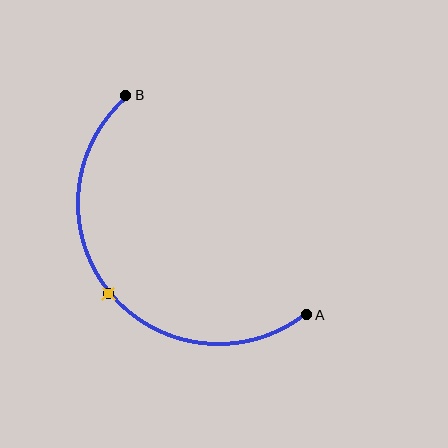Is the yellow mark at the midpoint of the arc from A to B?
Yes. The yellow mark lies on the arc at equal arc-length from both A and B — it is the arc midpoint.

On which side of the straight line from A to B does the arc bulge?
The arc bulges below and to the left of the straight line connecting A and B.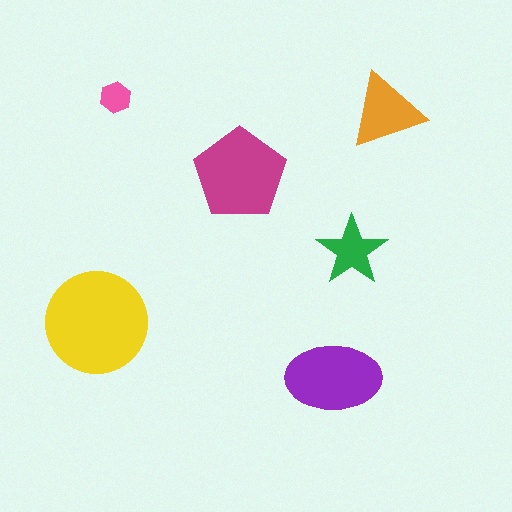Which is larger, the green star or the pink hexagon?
The green star.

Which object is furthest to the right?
The orange triangle is rightmost.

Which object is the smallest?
The pink hexagon.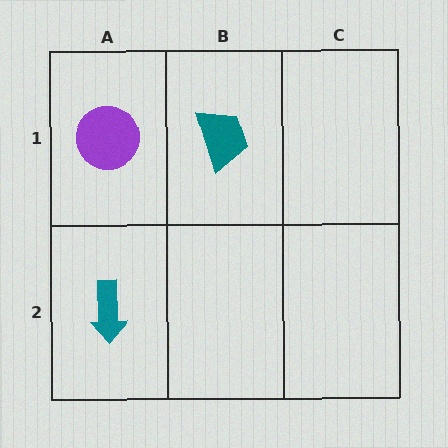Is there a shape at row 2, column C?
No, that cell is empty.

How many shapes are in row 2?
1 shape.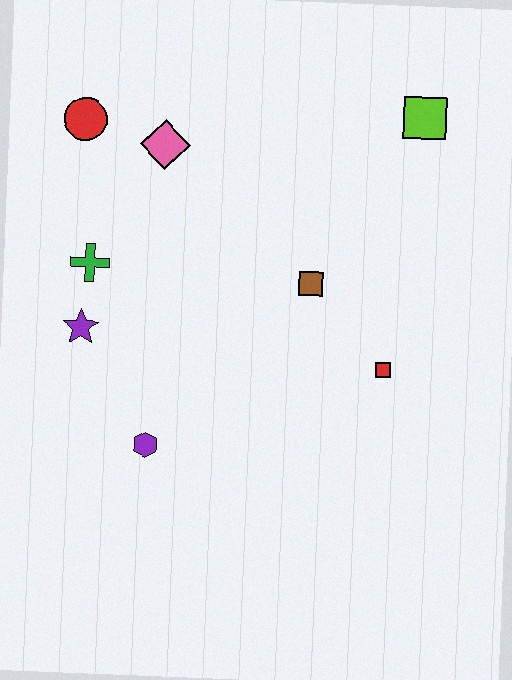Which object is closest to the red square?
The brown square is closest to the red square.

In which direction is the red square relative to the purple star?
The red square is to the right of the purple star.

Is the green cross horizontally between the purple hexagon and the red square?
No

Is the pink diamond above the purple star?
Yes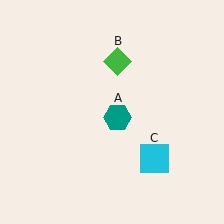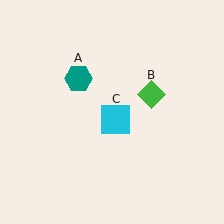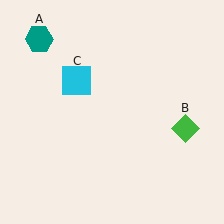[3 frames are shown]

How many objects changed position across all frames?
3 objects changed position: teal hexagon (object A), green diamond (object B), cyan square (object C).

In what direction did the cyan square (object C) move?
The cyan square (object C) moved up and to the left.